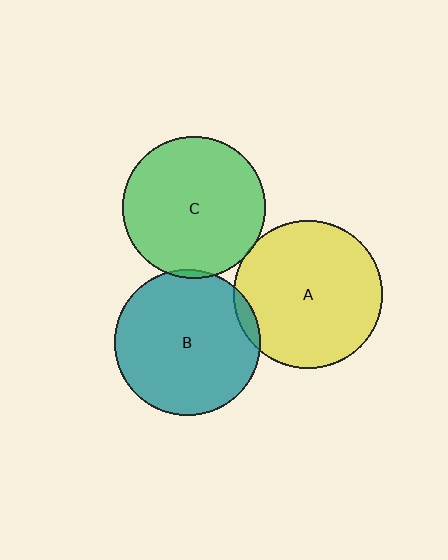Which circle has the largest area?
Circle A (yellow).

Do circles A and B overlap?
Yes.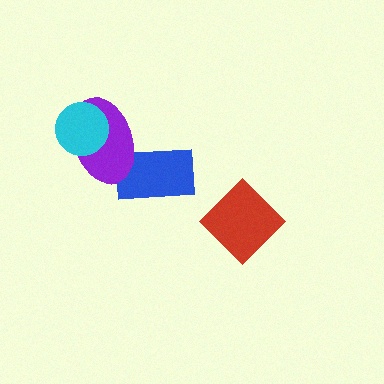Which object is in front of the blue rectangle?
The purple ellipse is in front of the blue rectangle.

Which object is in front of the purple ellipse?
The cyan circle is in front of the purple ellipse.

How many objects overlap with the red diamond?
0 objects overlap with the red diamond.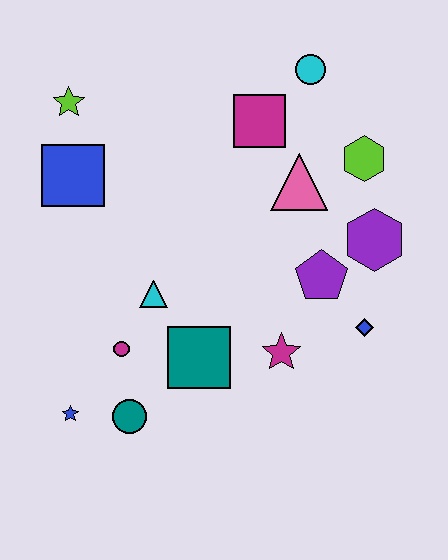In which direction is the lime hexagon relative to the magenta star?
The lime hexagon is above the magenta star.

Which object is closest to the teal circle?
The blue star is closest to the teal circle.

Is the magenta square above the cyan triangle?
Yes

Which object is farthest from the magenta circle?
The cyan circle is farthest from the magenta circle.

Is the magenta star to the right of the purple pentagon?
No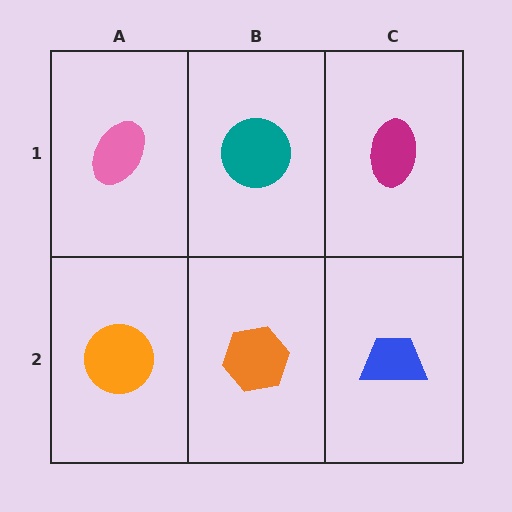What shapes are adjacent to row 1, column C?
A blue trapezoid (row 2, column C), a teal circle (row 1, column B).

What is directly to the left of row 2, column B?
An orange circle.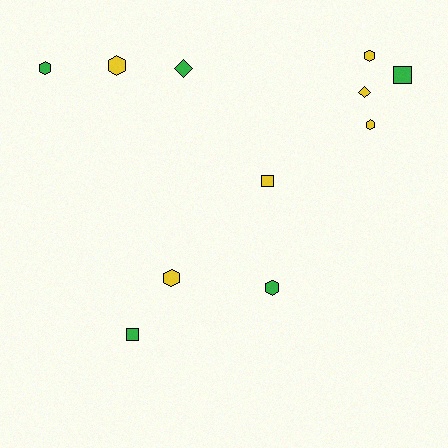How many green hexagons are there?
There are 2 green hexagons.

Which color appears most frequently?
Yellow, with 6 objects.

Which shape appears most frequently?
Hexagon, with 6 objects.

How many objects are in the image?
There are 11 objects.